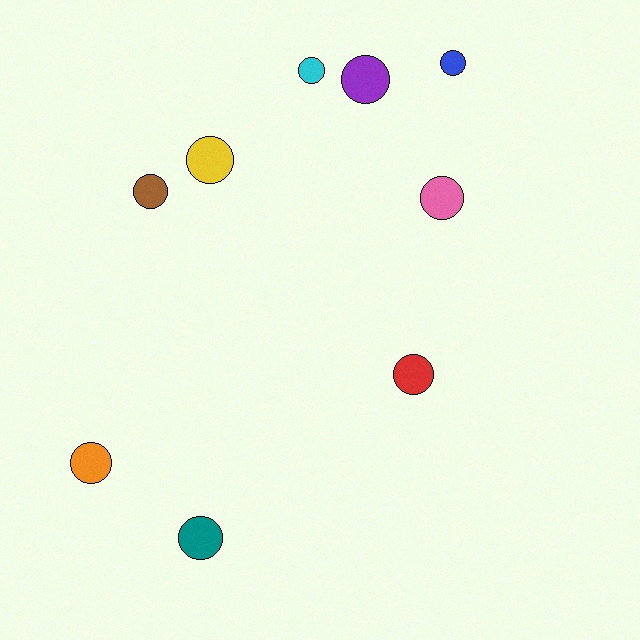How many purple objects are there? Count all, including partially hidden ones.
There is 1 purple object.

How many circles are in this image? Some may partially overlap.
There are 9 circles.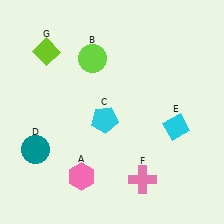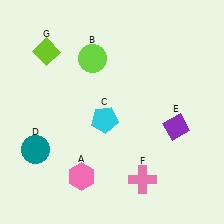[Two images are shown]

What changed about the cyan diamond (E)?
In Image 1, E is cyan. In Image 2, it changed to purple.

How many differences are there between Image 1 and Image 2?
There is 1 difference between the two images.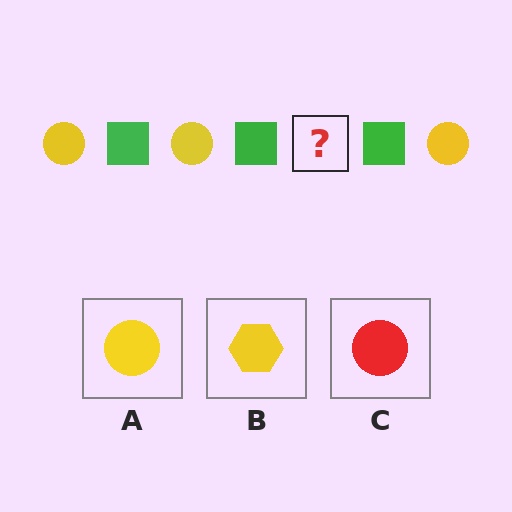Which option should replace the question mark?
Option A.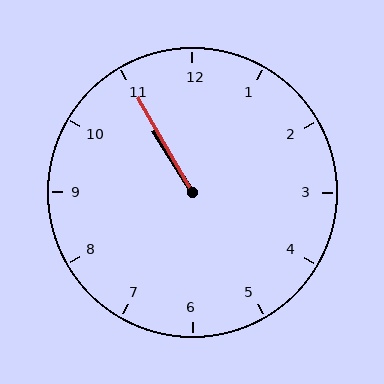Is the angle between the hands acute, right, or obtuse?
It is acute.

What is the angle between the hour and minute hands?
Approximately 2 degrees.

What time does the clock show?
10:55.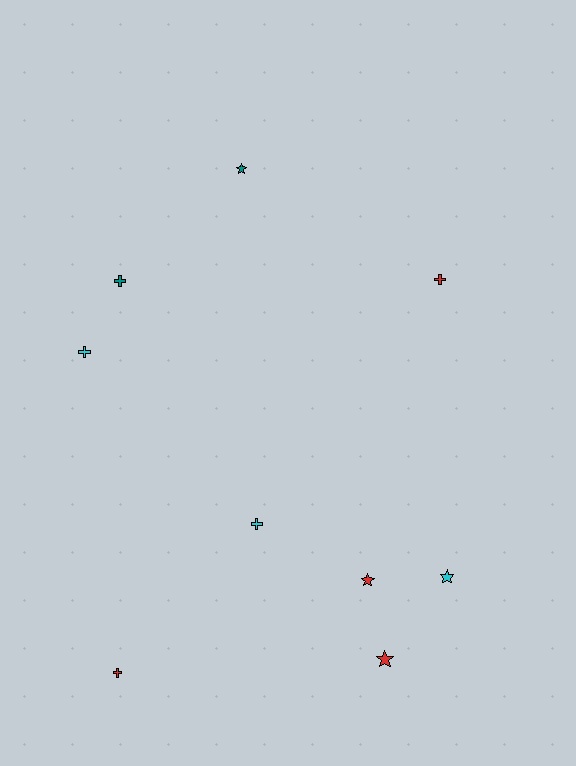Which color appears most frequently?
Red, with 4 objects.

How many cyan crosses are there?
There are 2 cyan crosses.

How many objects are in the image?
There are 9 objects.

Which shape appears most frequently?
Cross, with 5 objects.